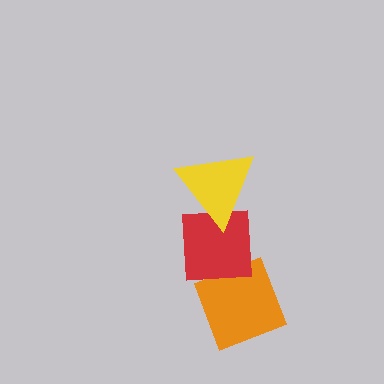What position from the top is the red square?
The red square is 2nd from the top.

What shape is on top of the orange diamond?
The red square is on top of the orange diamond.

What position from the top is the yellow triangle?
The yellow triangle is 1st from the top.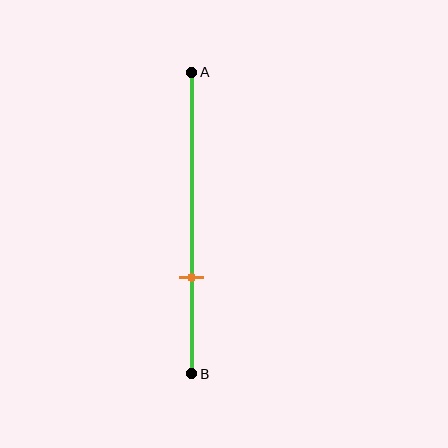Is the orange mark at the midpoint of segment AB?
No, the mark is at about 70% from A, not at the 50% midpoint.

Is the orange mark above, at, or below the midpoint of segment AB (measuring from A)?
The orange mark is below the midpoint of segment AB.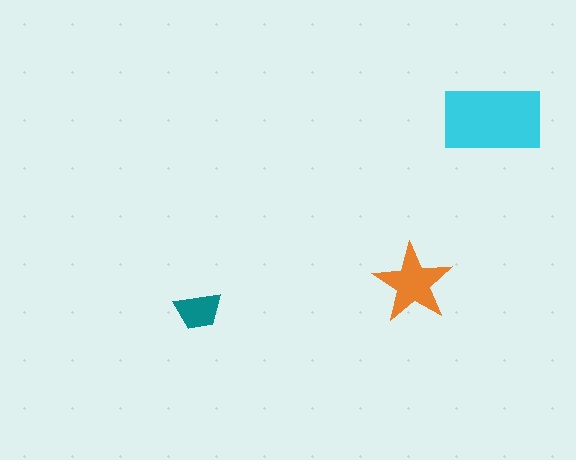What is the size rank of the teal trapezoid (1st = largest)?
3rd.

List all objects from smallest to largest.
The teal trapezoid, the orange star, the cyan rectangle.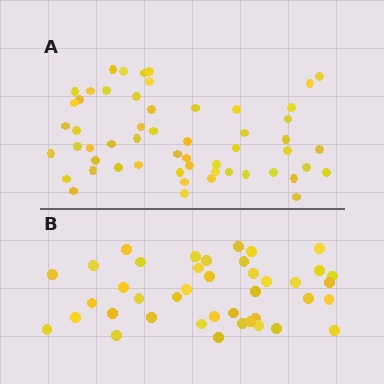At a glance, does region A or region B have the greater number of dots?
Region A (the top region) has more dots.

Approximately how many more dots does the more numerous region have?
Region A has approximately 15 more dots than region B.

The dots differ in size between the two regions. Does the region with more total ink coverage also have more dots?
No. Region B has more total ink coverage because its dots are larger, but region A actually contains more individual dots. Total area can be misleading — the number of items is what matters here.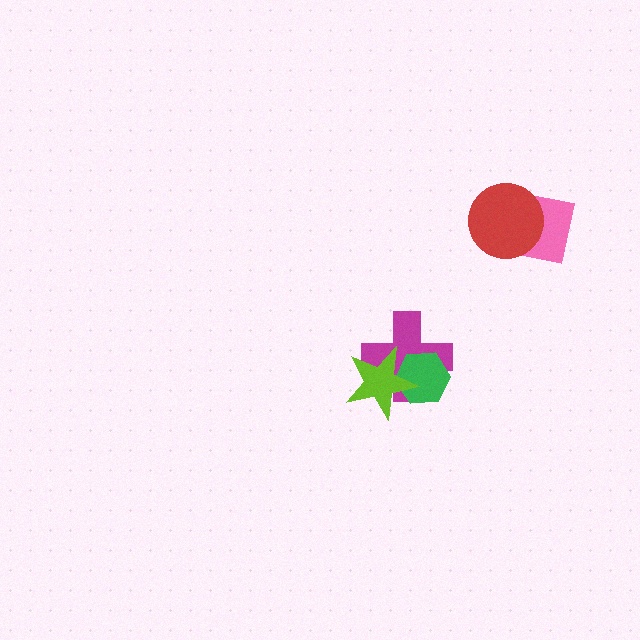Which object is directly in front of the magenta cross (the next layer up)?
The green hexagon is directly in front of the magenta cross.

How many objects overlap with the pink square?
1 object overlaps with the pink square.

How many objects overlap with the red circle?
1 object overlaps with the red circle.